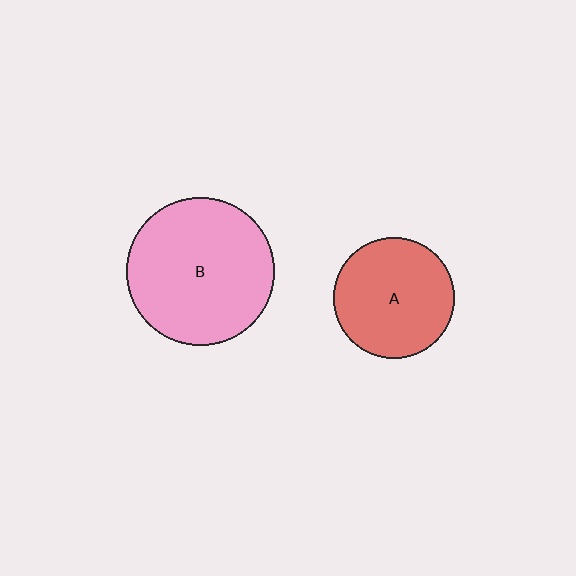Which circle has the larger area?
Circle B (pink).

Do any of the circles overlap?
No, none of the circles overlap.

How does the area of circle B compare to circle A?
Approximately 1.5 times.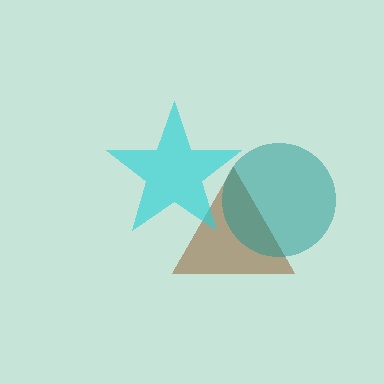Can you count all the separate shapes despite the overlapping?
Yes, there are 3 separate shapes.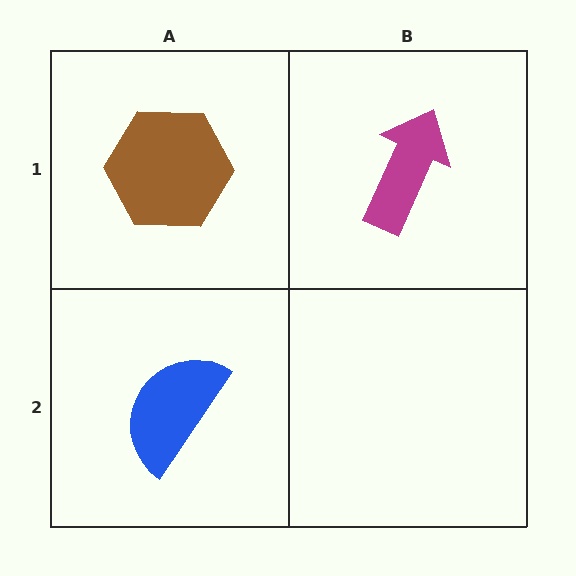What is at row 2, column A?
A blue semicircle.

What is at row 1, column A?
A brown hexagon.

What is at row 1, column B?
A magenta arrow.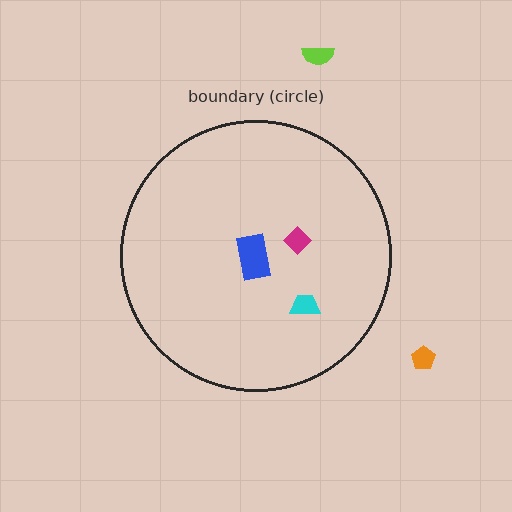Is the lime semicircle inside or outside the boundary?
Outside.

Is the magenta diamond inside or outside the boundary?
Inside.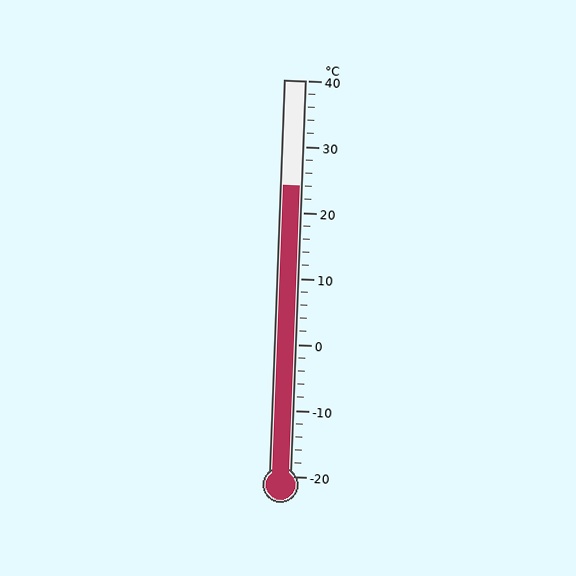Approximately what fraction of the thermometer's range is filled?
The thermometer is filled to approximately 75% of its range.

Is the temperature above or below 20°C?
The temperature is above 20°C.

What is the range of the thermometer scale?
The thermometer scale ranges from -20°C to 40°C.